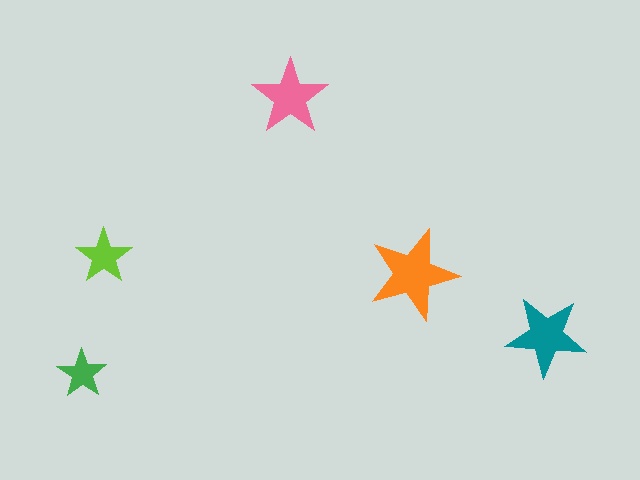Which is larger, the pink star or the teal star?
The teal one.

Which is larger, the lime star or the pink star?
The pink one.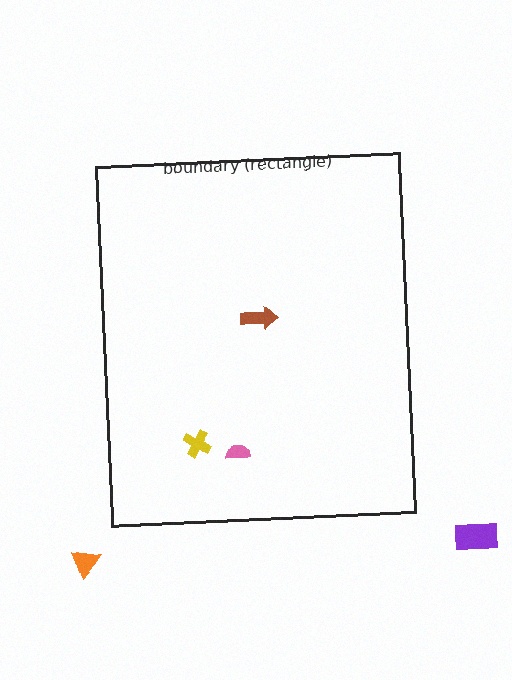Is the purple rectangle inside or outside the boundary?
Outside.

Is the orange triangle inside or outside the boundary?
Outside.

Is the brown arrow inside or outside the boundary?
Inside.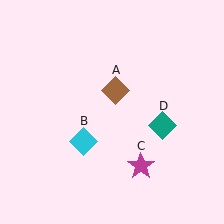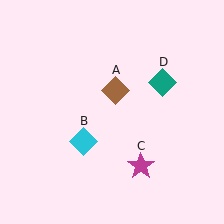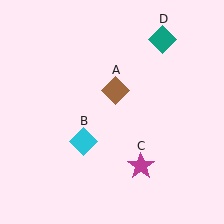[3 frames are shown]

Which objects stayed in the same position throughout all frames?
Brown diamond (object A) and cyan diamond (object B) and magenta star (object C) remained stationary.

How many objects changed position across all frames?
1 object changed position: teal diamond (object D).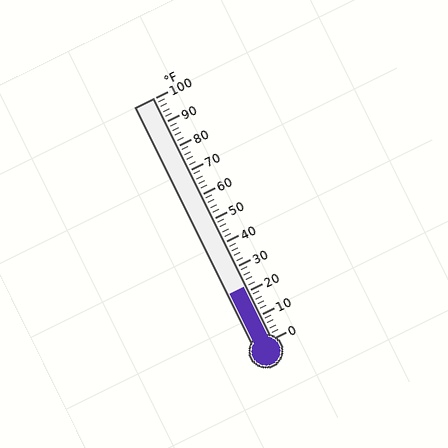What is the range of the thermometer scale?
The thermometer scale ranges from 0°F to 100°F.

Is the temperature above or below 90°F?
The temperature is below 90°F.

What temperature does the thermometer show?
The thermometer shows approximately 22°F.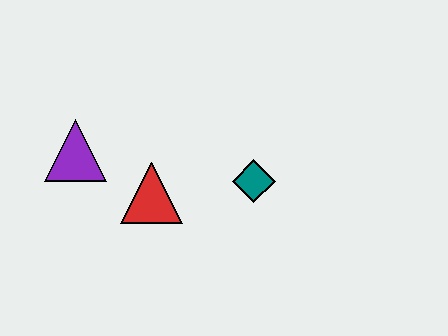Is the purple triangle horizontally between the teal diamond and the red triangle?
No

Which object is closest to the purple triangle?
The red triangle is closest to the purple triangle.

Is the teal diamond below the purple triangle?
Yes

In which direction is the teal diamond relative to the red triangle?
The teal diamond is to the right of the red triangle.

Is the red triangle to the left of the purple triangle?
No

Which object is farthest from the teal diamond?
The purple triangle is farthest from the teal diamond.